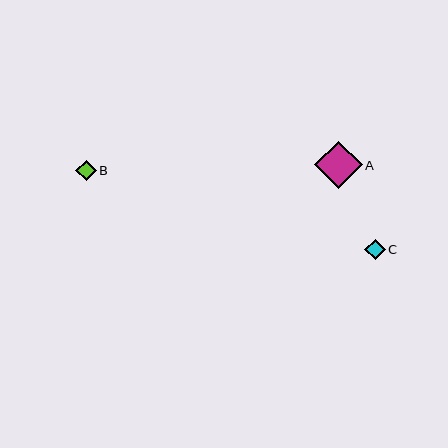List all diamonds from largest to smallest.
From largest to smallest: A, C, B.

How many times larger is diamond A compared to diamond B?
Diamond A is approximately 2.3 times the size of diamond B.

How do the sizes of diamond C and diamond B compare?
Diamond C and diamond B are approximately the same size.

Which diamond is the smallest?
Diamond B is the smallest with a size of approximately 20 pixels.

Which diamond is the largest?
Diamond A is the largest with a size of approximately 48 pixels.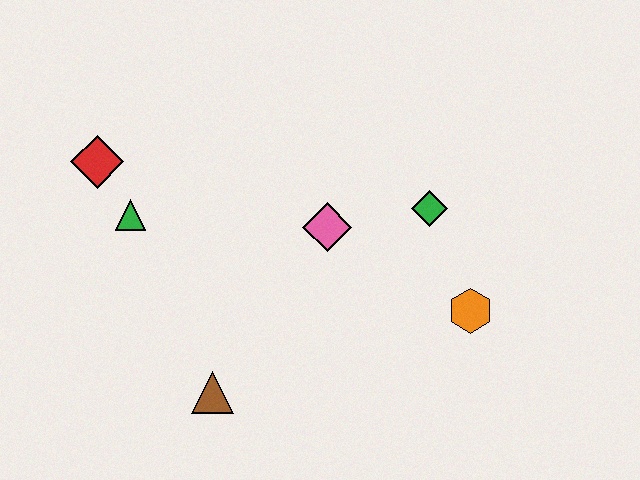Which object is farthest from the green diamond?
The red diamond is farthest from the green diamond.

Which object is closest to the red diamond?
The green triangle is closest to the red diamond.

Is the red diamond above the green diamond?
Yes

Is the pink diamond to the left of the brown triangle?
No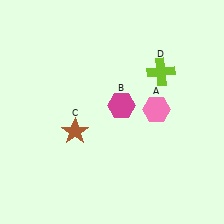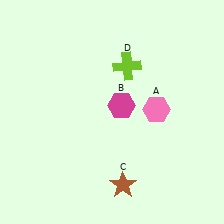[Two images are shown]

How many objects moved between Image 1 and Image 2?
2 objects moved between the two images.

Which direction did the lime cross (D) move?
The lime cross (D) moved left.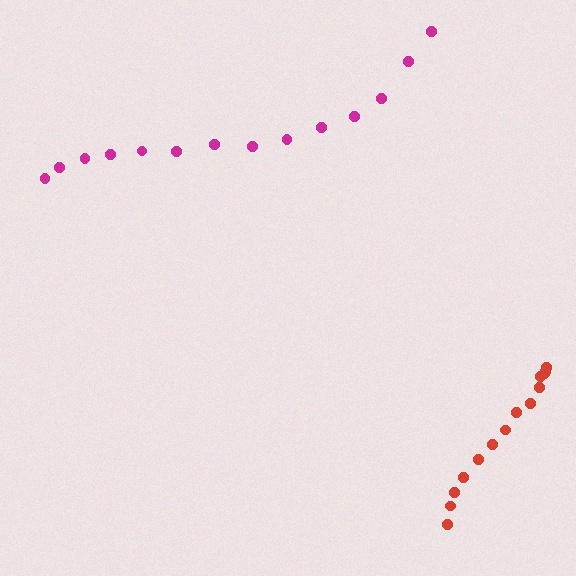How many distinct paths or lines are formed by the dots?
There are 2 distinct paths.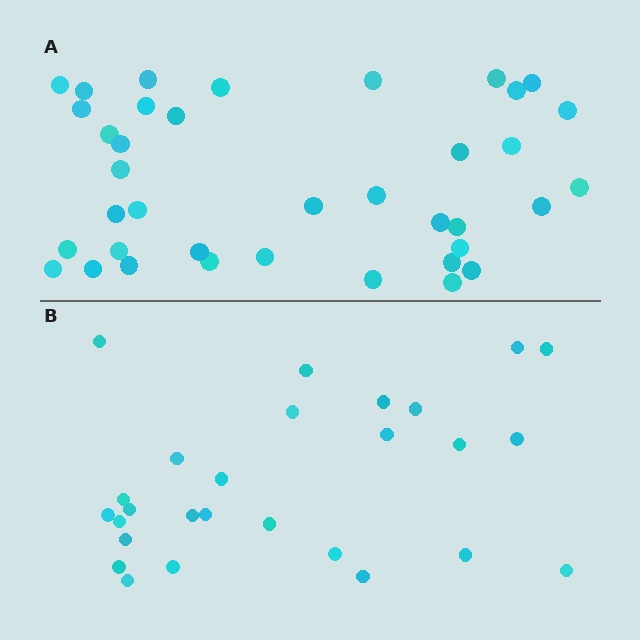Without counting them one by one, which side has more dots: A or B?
Region A (the top region) has more dots.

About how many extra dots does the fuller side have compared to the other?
Region A has roughly 12 or so more dots than region B.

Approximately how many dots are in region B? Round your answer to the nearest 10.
About 30 dots. (The exact count is 27, which rounds to 30.)